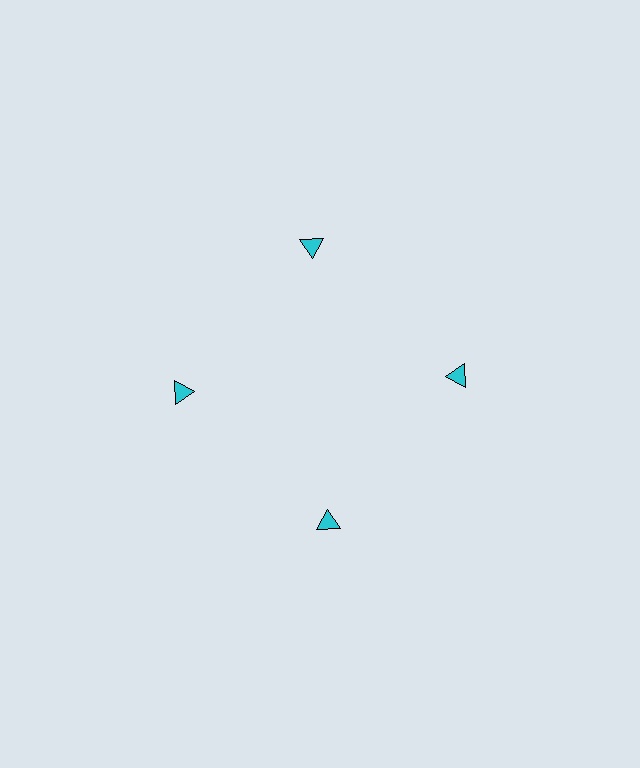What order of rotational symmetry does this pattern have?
This pattern has 4-fold rotational symmetry.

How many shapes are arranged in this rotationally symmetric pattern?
There are 4 shapes, arranged in 4 groups of 1.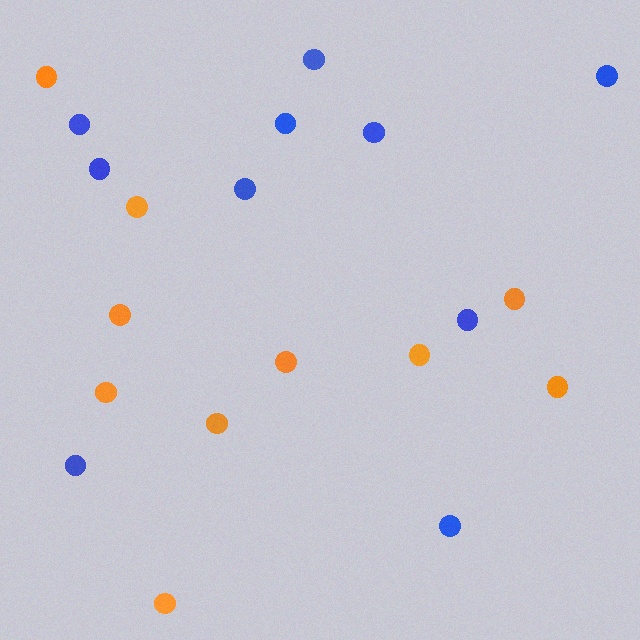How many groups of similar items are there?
There are 2 groups: one group of blue circles (10) and one group of orange circles (10).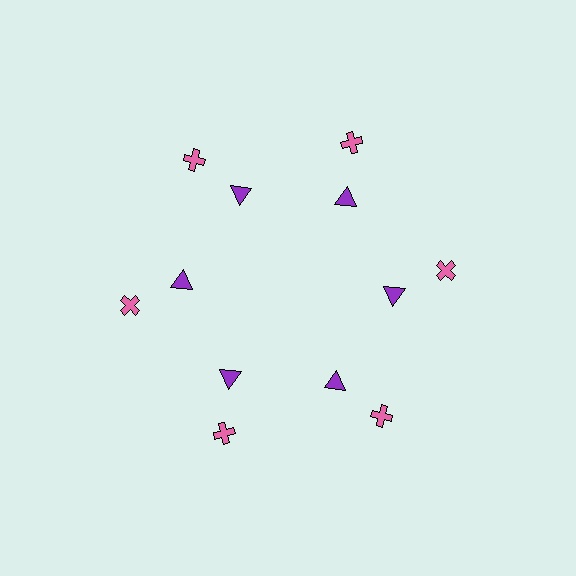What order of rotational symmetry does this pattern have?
This pattern has 6-fold rotational symmetry.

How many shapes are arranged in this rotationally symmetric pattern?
There are 12 shapes, arranged in 6 groups of 2.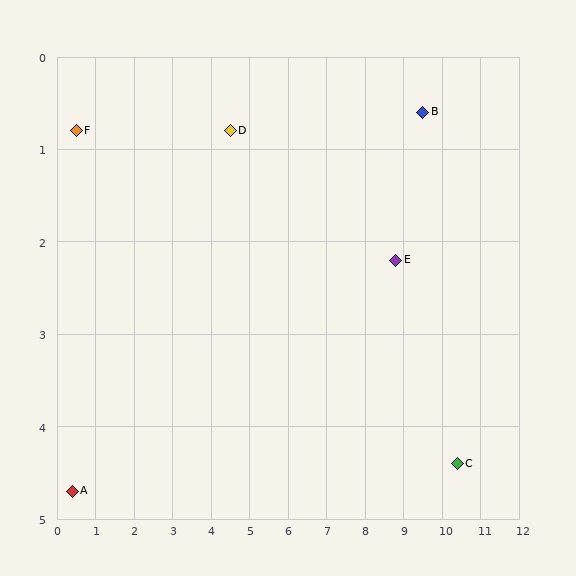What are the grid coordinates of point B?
Point B is at approximately (9.5, 0.6).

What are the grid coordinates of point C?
Point C is at approximately (10.4, 4.4).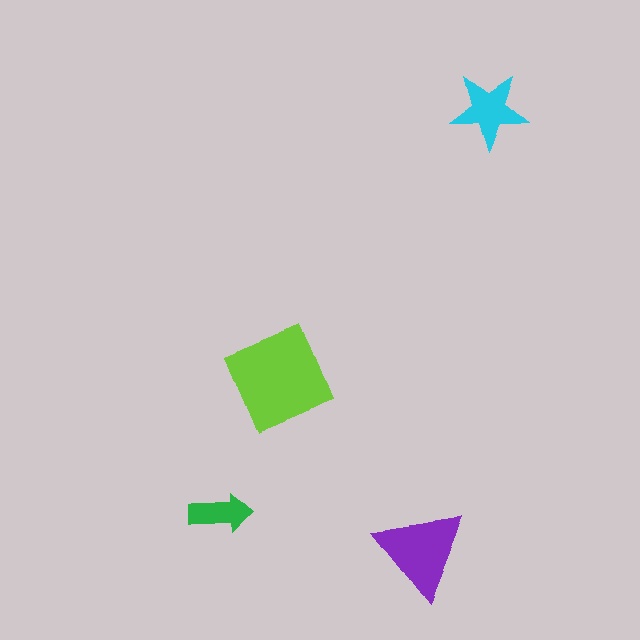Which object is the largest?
The lime diamond.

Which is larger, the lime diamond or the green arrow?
The lime diamond.